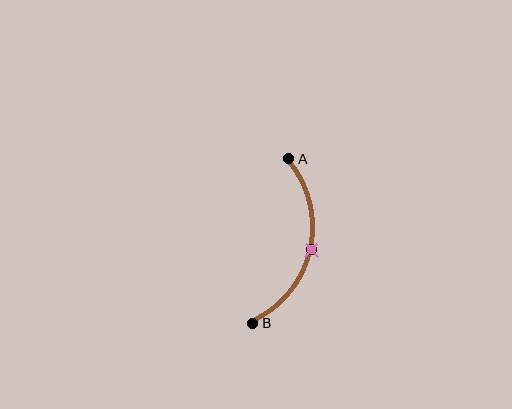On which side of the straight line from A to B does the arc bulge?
The arc bulges to the right of the straight line connecting A and B.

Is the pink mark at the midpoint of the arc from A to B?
Yes. The pink mark lies on the arc at equal arc-length from both A and B — it is the arc midpoint.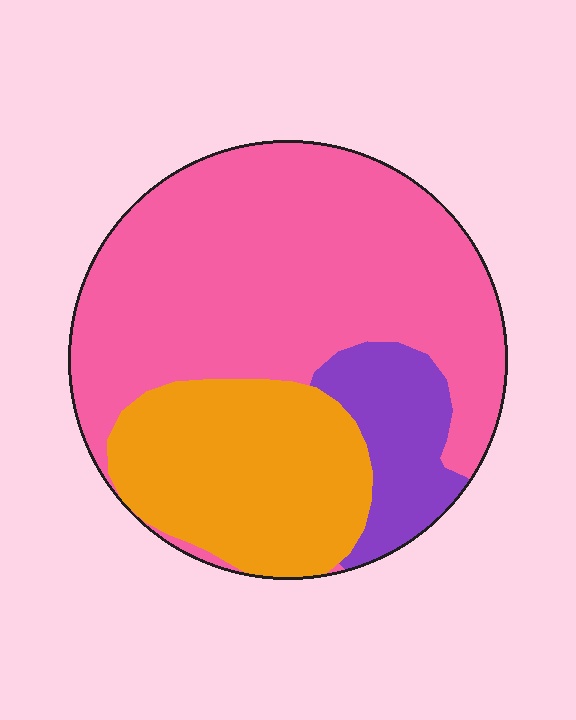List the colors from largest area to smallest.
From largest to smallest: pink, orange, purple.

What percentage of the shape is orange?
Orange covers about 30% of the shape.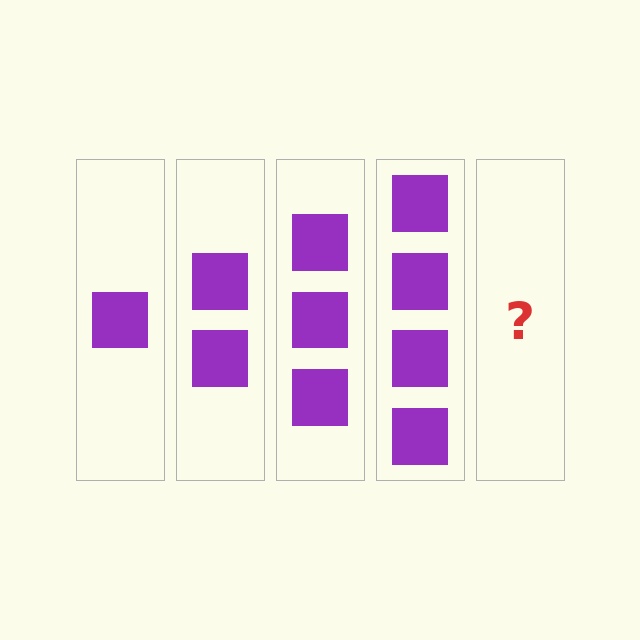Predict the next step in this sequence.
The next step is 5 squares.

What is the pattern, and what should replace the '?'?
The pattern is that each step adds one more square. The '?' should be 5 squares.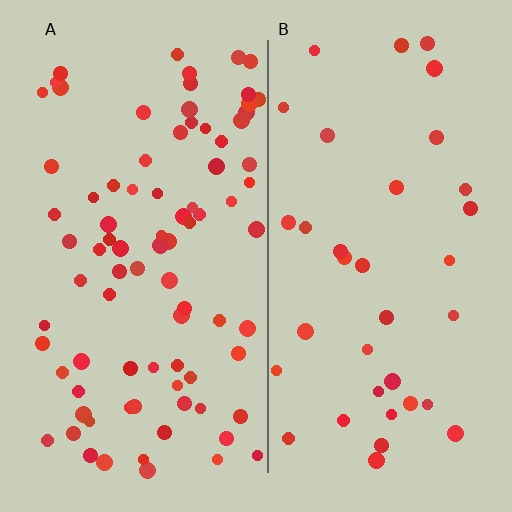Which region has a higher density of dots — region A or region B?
A (the left).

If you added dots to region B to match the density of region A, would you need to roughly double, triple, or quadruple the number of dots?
Approximately double.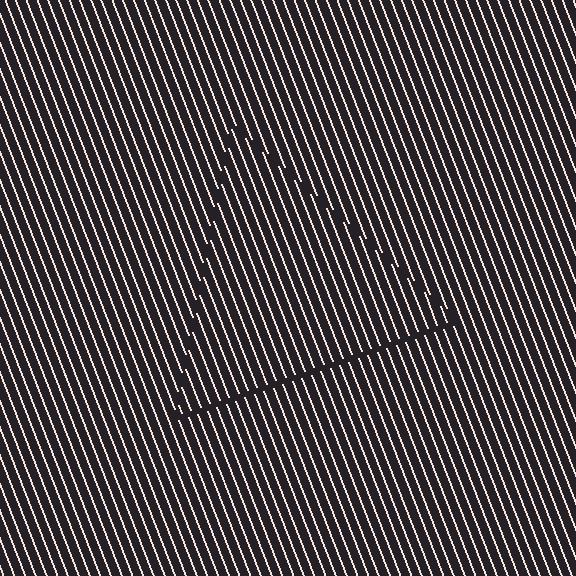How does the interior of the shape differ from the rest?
The interior of the shape contains the same grating, shifted by half a period — the contour is defined by the phase discontinuity where line-ends from the inner and outer gratings abut.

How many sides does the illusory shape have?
3 sides — the line-ends trace a triangle.